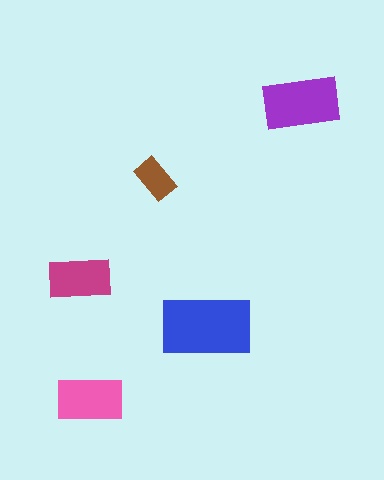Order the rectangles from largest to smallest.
the blue one, the purple one, the pink one, the magenta one, the brown one.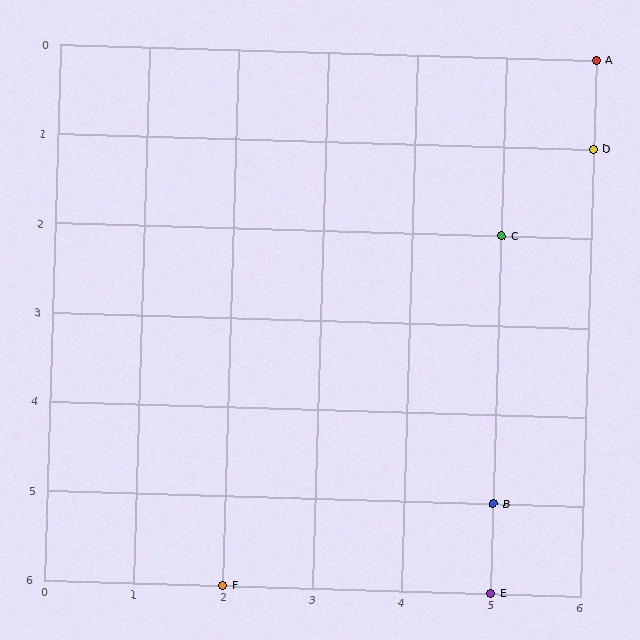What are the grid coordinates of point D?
Point D is at grid coordinates (6, 1).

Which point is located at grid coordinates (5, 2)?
Point C is at (5, 2).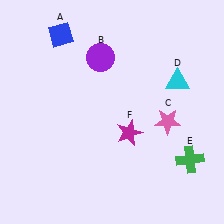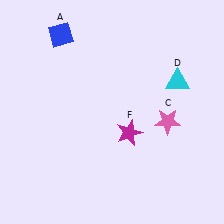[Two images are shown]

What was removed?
The purple circle (B), the green cross (E) were removed in Image 2.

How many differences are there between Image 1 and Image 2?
There are 2 differences between the two images.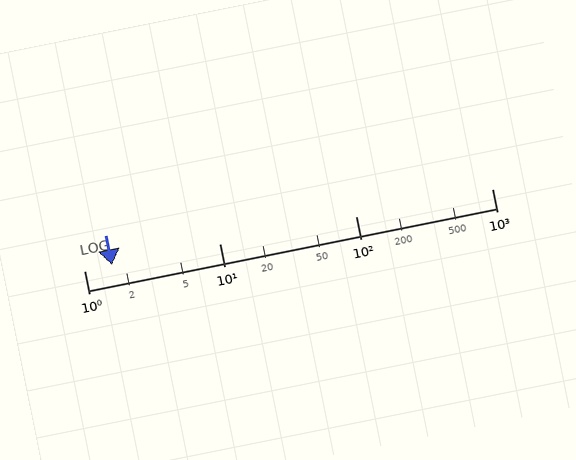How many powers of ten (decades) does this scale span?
The scale spans 3 decades, from 1 to 1000.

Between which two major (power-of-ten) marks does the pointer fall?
The pointer is between 1 and 10.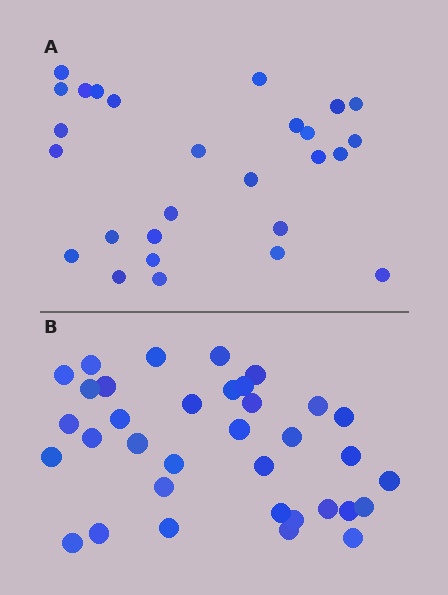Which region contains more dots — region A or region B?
Region B (the bottom region) has more dots.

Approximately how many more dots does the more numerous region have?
Region B has roughly 8 or so more dots than region A.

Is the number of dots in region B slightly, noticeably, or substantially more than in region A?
Region B has noticeably more, but not dramatically so. The ratio is roughly 1.3 to 1.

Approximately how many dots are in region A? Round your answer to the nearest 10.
About 30 dots. (The exact count is 27, which rounds to 30.)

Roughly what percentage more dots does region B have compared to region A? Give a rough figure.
About 30% more.